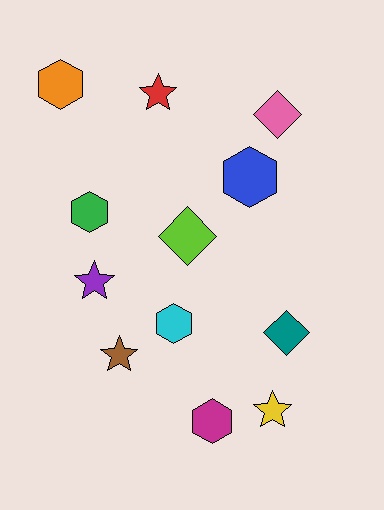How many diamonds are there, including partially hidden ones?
There are 3 diamonds.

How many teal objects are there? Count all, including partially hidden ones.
There is 1 teal object.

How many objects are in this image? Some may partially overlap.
There are 12 objects.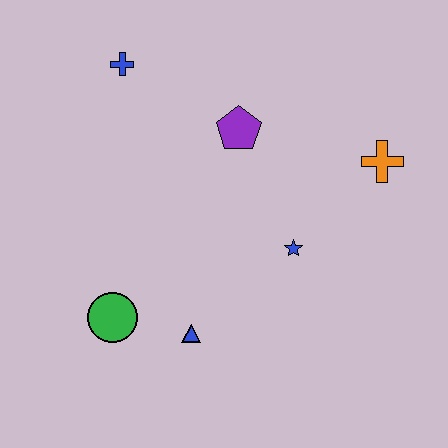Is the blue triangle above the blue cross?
No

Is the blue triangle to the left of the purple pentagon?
Yes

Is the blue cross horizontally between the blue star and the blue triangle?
No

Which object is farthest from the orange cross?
The green circle is farthest from the orange cross.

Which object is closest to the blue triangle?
The green circle is closest to the blue triangle.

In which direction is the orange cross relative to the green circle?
The orange cross is to the right of the green circle.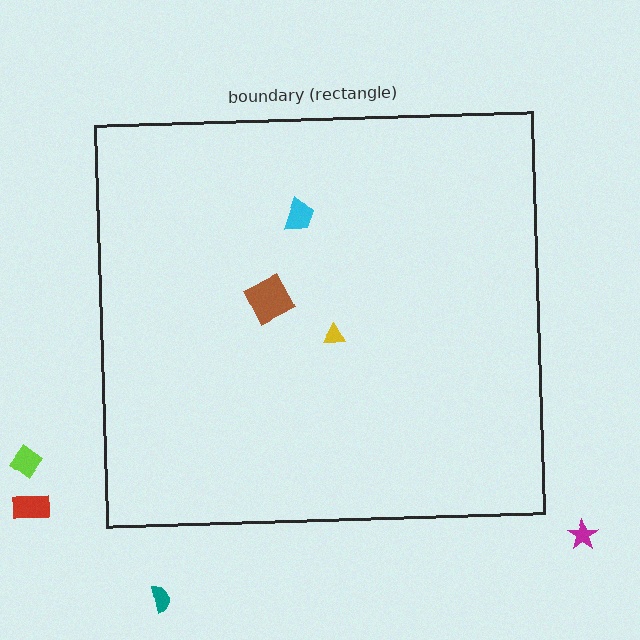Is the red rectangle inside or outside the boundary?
Outside.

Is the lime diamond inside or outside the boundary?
Outside.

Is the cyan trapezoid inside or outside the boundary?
Inside.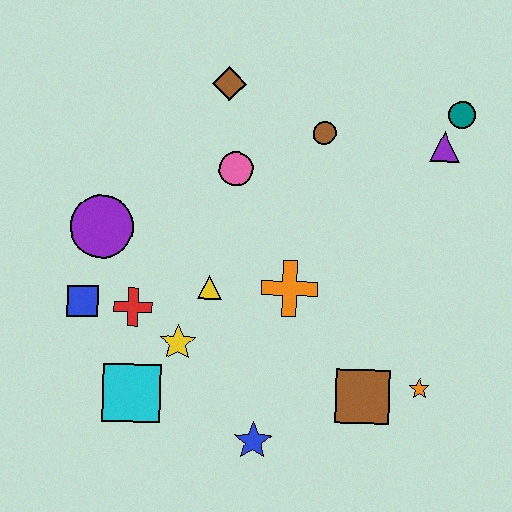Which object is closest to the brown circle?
The pink circle is closest to the brown circle.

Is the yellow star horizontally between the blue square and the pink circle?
Yes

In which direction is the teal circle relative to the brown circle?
The teal circle is to the right of the brown circle.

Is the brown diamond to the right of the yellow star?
Yes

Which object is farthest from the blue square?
The teal circle is farthest from the blue square.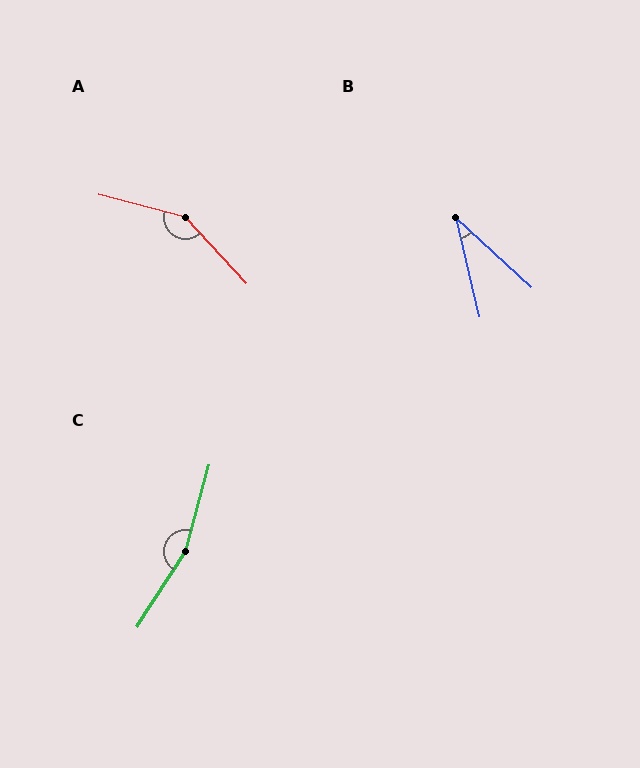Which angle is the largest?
C, at approximately 163 degrees.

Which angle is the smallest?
B, at approximately 34 degrees.